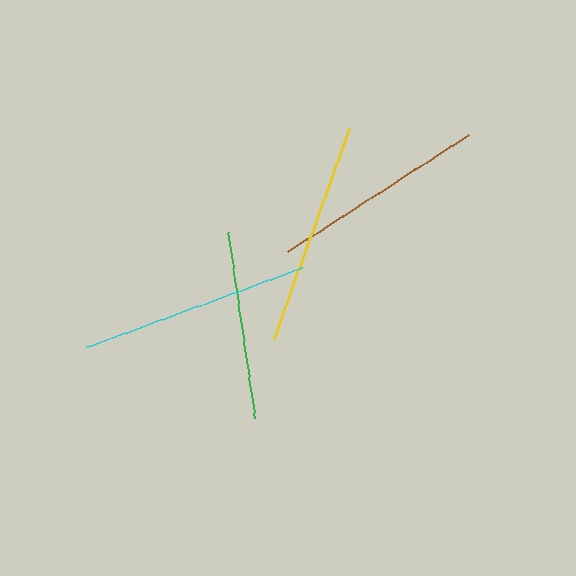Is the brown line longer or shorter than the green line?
The brown line is longer than the green line.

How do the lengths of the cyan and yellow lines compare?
The cyan and yellow lines are approximately the same length.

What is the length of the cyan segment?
The cyan segment is approximately 230 pixels long.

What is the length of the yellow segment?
The yellow segment is approximately 224 pixels long.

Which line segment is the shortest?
The green line is the shortest at approximately 188 pixels.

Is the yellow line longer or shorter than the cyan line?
The cyan line is longer than the yellow line.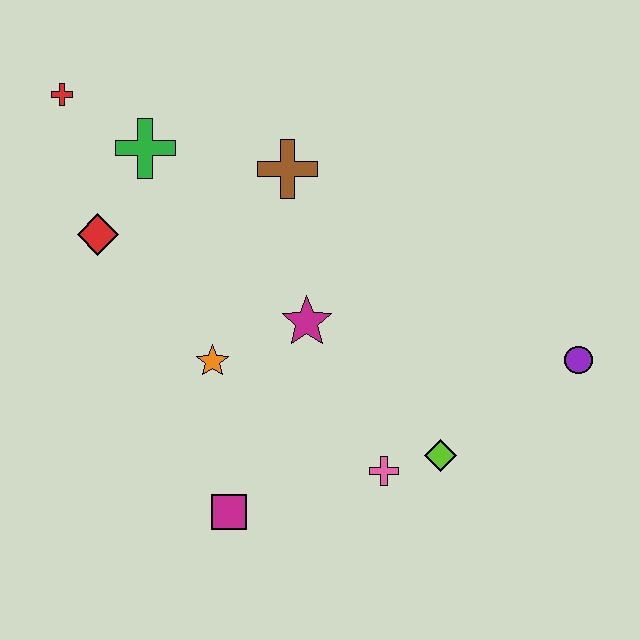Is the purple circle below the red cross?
Yes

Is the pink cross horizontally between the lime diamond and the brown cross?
Yes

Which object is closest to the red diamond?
The green cross is closest to the red diamond.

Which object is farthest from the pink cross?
The red cross is farthest from the pink cross.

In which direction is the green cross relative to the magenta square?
The green cross is above the magenta square.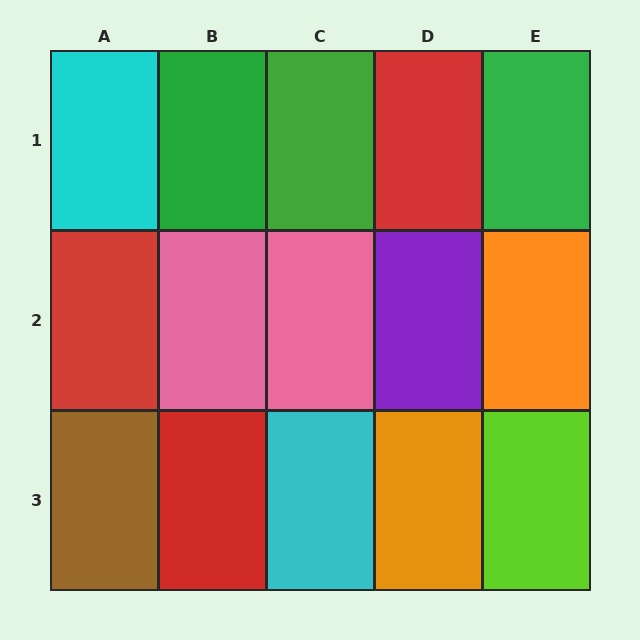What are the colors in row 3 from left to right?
Brown, red, cyan, orange, lime.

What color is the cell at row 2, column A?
Red.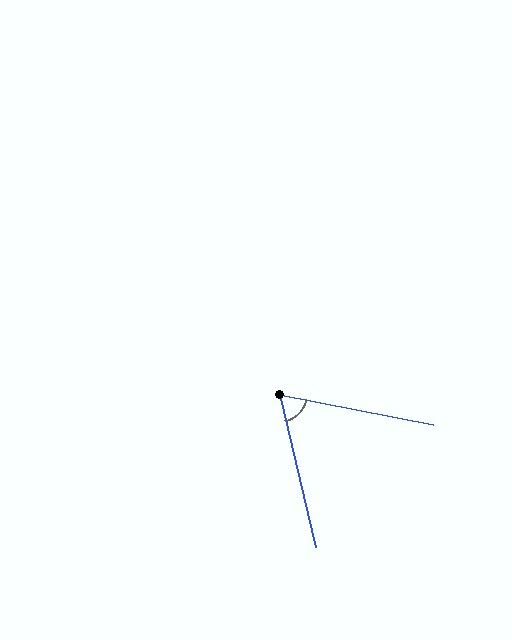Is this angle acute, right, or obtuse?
It is acute.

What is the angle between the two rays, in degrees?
Approximately 66 degrees.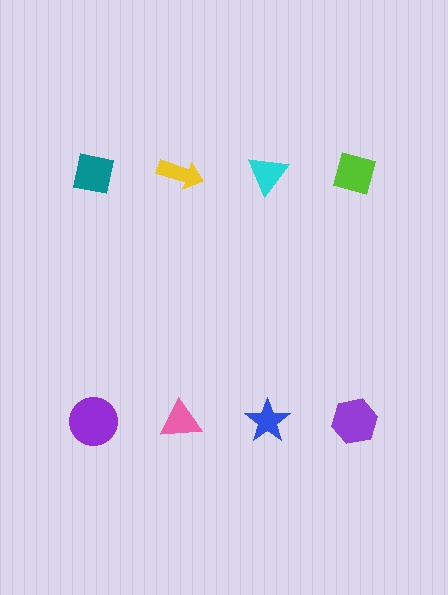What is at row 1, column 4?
A lime diamond.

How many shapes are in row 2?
4 shapes.